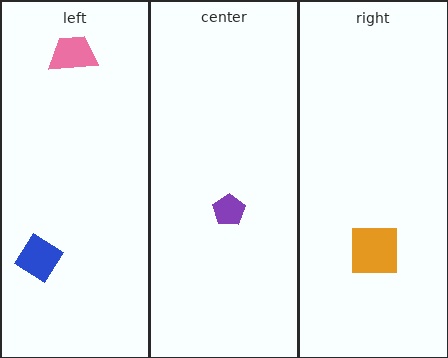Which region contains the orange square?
The right region.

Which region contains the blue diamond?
The left region.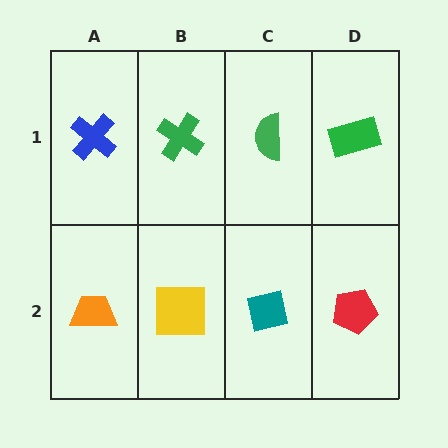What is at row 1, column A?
A blue cross.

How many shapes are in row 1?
4 shapes.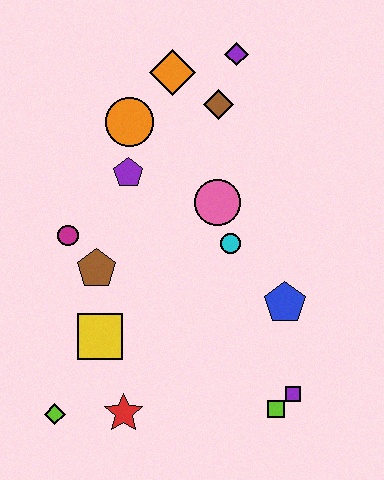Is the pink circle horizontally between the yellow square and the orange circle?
No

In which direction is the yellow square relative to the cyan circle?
The yellow square is to the left of the cyan circle.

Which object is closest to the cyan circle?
The pink circle is closest to the cyan circle.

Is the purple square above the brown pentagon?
No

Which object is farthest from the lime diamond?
The purple diamond is farthest from the lime diamond.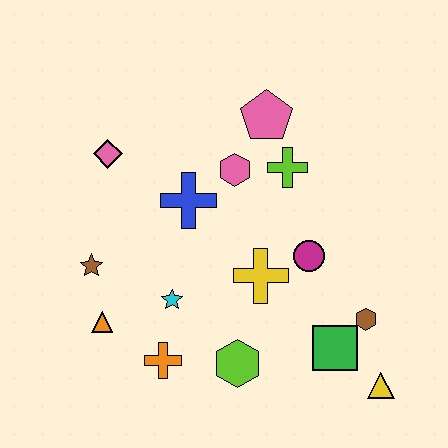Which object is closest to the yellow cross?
The magenta circle is closest to the yellow cross.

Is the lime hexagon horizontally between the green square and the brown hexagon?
No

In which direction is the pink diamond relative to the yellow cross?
The pink diamond is to the left of the yellow cross.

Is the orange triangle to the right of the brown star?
Yes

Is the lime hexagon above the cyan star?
No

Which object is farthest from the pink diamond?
The yellow triangle is farthest from the pink diamond.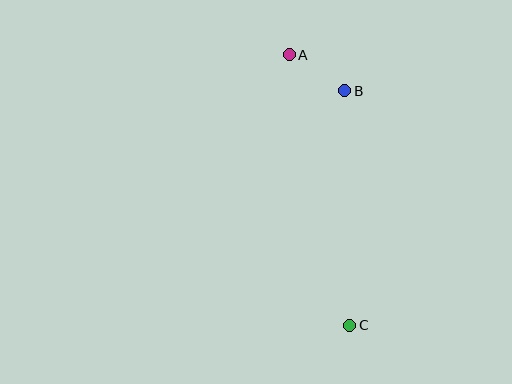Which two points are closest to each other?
Points A and B are closest to each other.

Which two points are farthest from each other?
Points A and C are farthest from each other.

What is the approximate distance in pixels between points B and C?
The distance between B and C is approximately 235 pixels.